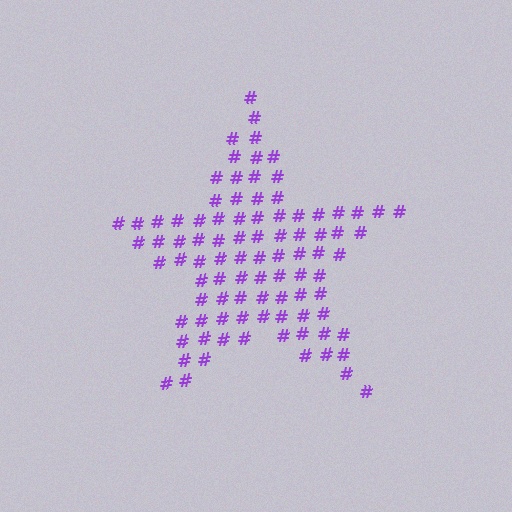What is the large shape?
The large shape is a star.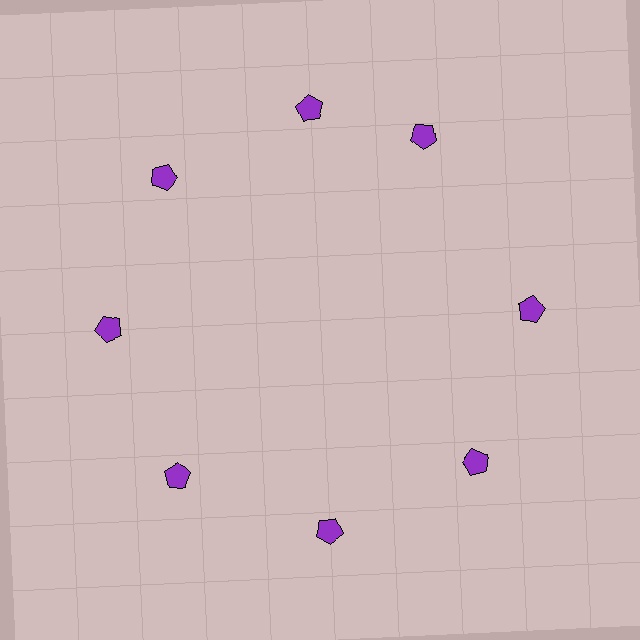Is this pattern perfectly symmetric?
No. The 8 purple pentagons are arranged in a ring, but one element near the 2 o'clock position is rotated out of alignment along the ring, breaking the 8-fold rotational symmetry.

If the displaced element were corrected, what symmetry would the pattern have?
It would have 8-fold rotational symmetry — the pattern would map onto itself every 45 degrees.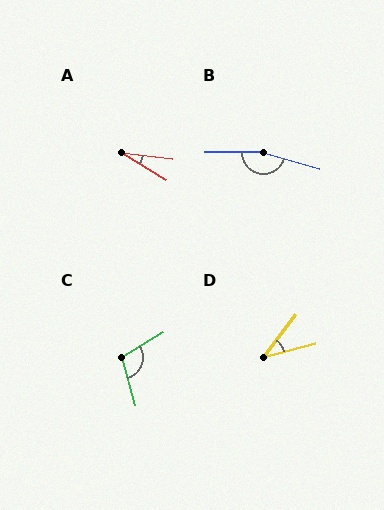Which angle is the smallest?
A, at approximately 25 degrees.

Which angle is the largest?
B, at approximately 165 degrees.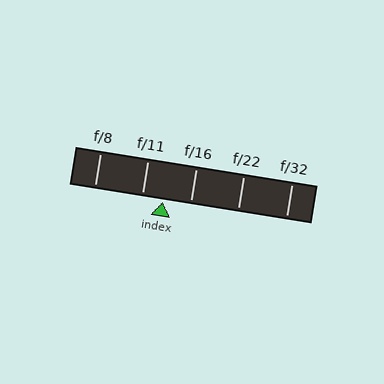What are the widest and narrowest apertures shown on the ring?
The widest aperture shown is f/8 and the narrowest is f/32.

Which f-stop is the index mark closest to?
The index mark is closest to f/11.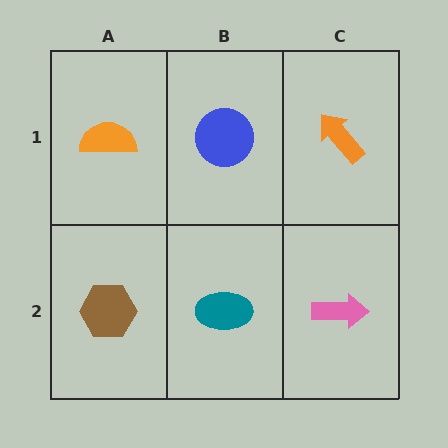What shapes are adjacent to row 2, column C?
An orange arrow (row 1, column C), a teal ellipse (row 2, column B).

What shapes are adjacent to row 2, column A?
An orange semicircle (row 1, column A), a teal ellipse (row 2, column B).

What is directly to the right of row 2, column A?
A teal ellipse.